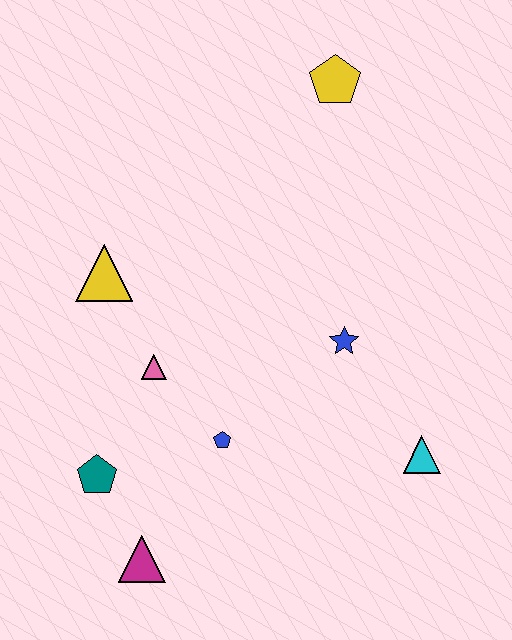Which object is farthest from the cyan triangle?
The yellow pentagon is farthest from the cyan triangle.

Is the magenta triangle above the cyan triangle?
No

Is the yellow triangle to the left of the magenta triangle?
Yes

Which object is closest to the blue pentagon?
The pink triangle is closest to the blue pentagon.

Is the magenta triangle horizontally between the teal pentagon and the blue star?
Yes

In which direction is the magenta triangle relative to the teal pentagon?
The magenta triangle is below the teal pentagon.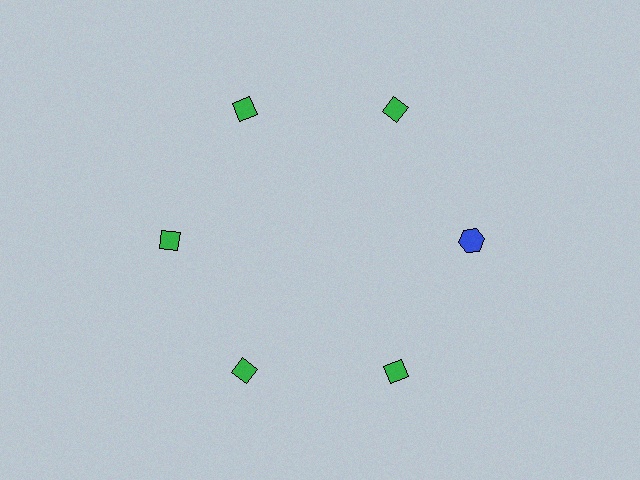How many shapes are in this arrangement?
There are 6 shapes arranged in a ring pattern.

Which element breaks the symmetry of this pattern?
The blue hexagon at roughly the 3 o'clock position breaks the symmetry. All other shapes are green diamonds.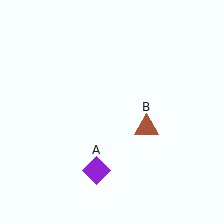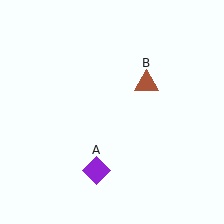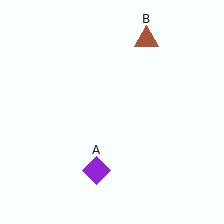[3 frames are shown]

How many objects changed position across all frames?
1 object changed position: brown triangle (object B).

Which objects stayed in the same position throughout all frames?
Purple diamond (object A) remained stationary.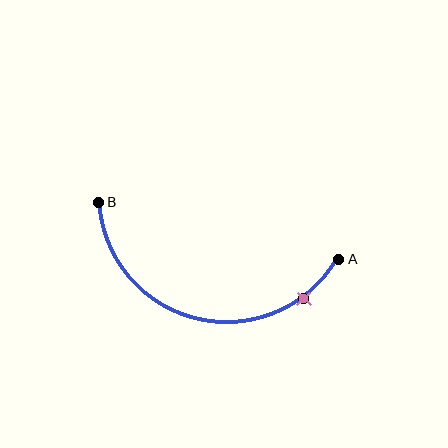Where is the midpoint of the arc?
The arc midpoint is the point on the curve farthest from the straight line joining A and B. It sits below that line.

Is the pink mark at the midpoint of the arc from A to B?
No. The pink mark lies on the arc but is closer to endpoint A. The arc midpoint would be at the point on the curve equidistant along the arc from both A and B.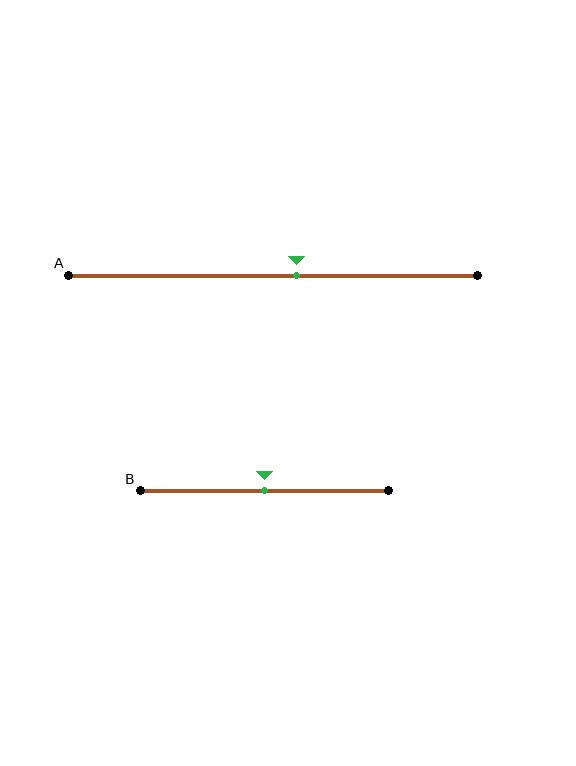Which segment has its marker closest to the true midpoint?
Segment B has its marker closest to the true midpoint.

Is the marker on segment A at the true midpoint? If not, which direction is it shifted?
No, the marker on segment A is shifted to the right by about 6% of the segment length.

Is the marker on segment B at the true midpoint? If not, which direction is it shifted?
Yes, the marker on segment B is at the true midpoint.